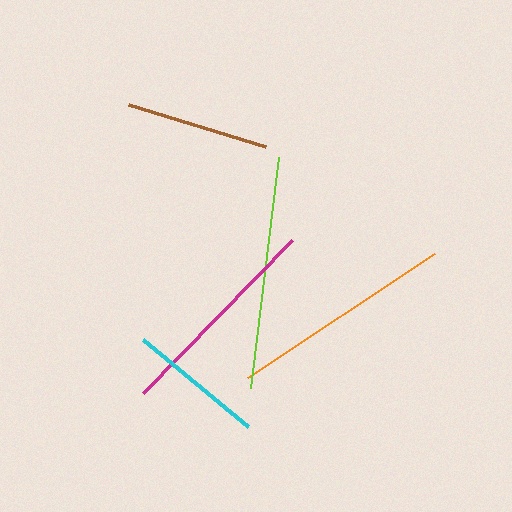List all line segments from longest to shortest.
From longest to shortest: lime, orange, magenta, brown, cyan.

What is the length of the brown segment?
The brown segment is approximately 143 pixels long.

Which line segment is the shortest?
The cyan line is the shortest at approximately 136 pixels.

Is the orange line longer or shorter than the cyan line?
The orange line is longer than the cyan line.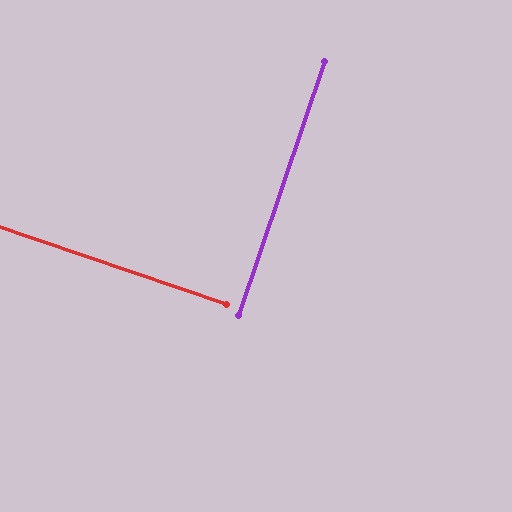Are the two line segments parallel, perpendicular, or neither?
Perpendicular — they meet at approximately 90°.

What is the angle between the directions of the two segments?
Approximately 90 degrees.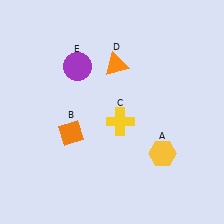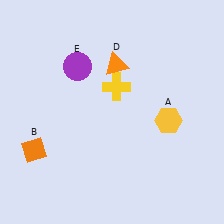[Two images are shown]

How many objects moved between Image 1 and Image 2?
3 objects moved between the two images.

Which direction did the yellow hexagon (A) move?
The yellow hexagon (A) moved up.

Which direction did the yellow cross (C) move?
The yellow cross (C) moved up.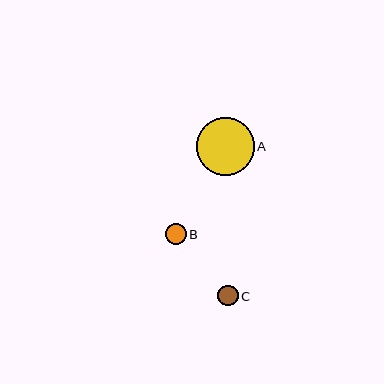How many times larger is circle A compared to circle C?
Circle A is approximately 2.8 times the size of circle C.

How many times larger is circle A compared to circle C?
Circle A is approximately 2.8 times the size of circle C.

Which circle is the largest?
Circle A is the largest with a size of approximately 58 pixels.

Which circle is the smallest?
Circle B is the smallest with a size of approximately 21 pixels.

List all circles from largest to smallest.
From largest to smallest: A, C, B.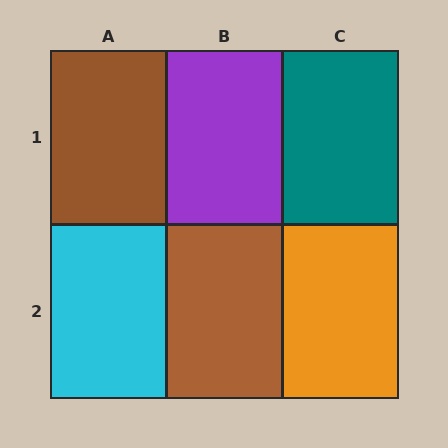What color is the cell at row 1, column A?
Brown.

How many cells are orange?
1 cell is orange.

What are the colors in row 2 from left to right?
Cyan, brown, orange.